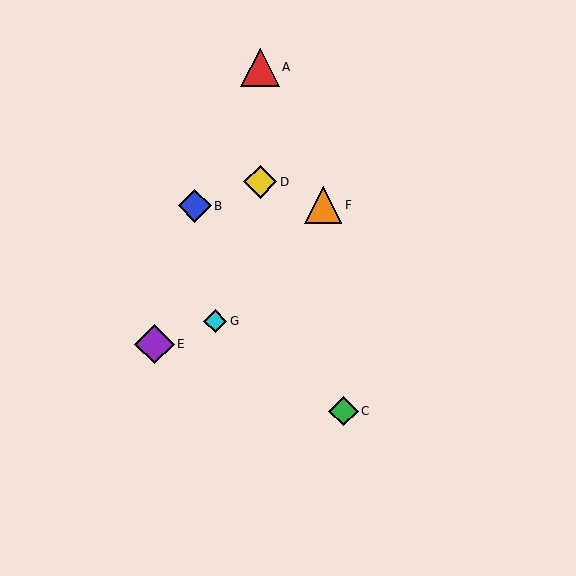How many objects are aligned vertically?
2 objects (A, D) are aligned vertically.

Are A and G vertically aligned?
No, A is at x≈260 and G is at x≈215.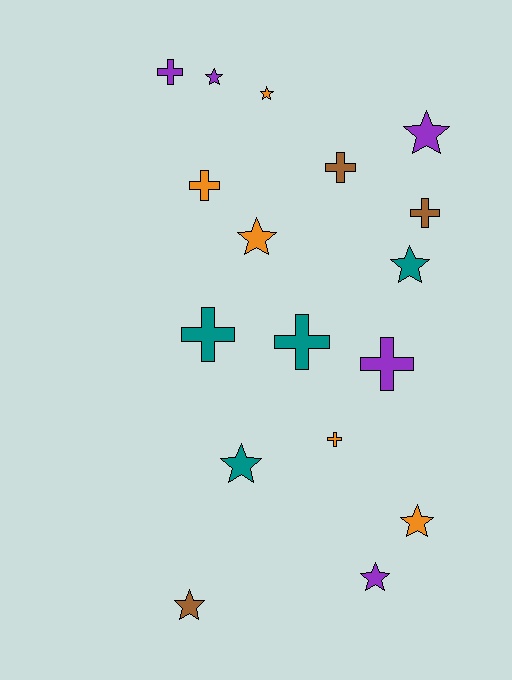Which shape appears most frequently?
Star, with 9 objects.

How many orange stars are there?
There are 3 orange stars.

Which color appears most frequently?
Orange, with 5 objects.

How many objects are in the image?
There are 17 objects.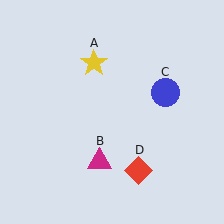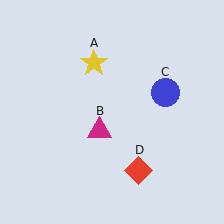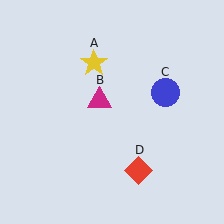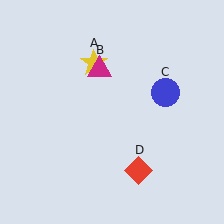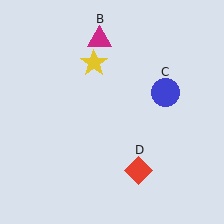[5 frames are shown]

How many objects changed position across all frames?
1 object changed position: magenta triangle (object B).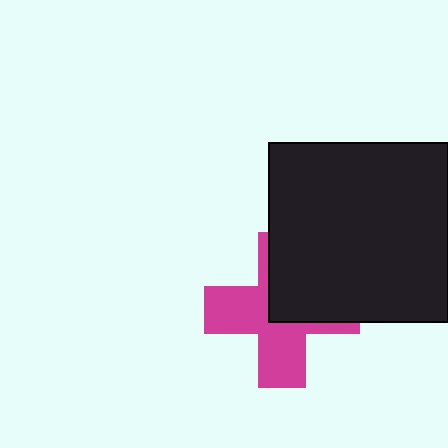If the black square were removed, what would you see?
You would see the complete magenta cross.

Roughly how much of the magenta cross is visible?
About half of it is visible (roughly 56%).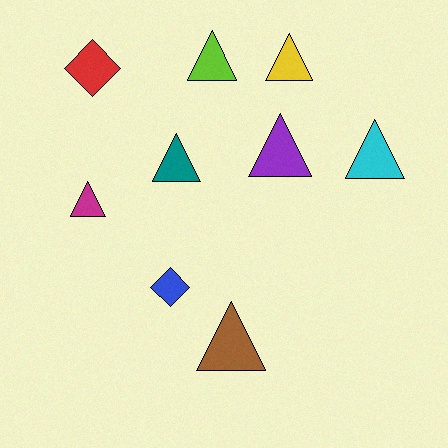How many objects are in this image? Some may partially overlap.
There are 9 objects.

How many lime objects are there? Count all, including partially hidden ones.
There is 1 lime object.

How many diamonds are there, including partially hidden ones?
There are 2 diamonds.